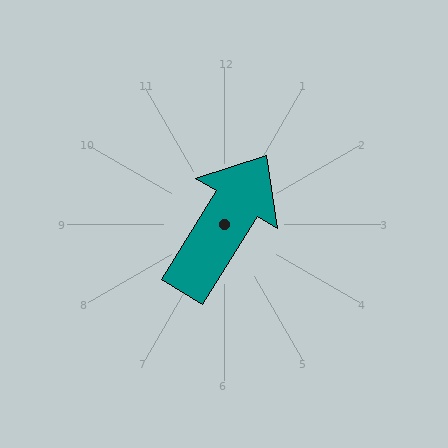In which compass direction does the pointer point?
Northeast.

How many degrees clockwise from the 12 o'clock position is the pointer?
Approximately 32 degrees.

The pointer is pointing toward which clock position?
Roughly 1 o'clock.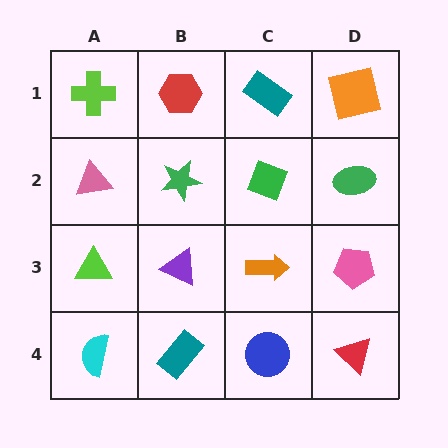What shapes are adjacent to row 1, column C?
A green diamond (row 2, column C), a red hexagon (row 1, column B), an orange square (row 1, column D).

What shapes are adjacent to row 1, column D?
A green ellipse (row 2, column D), a teal rectangle (row 1, column C).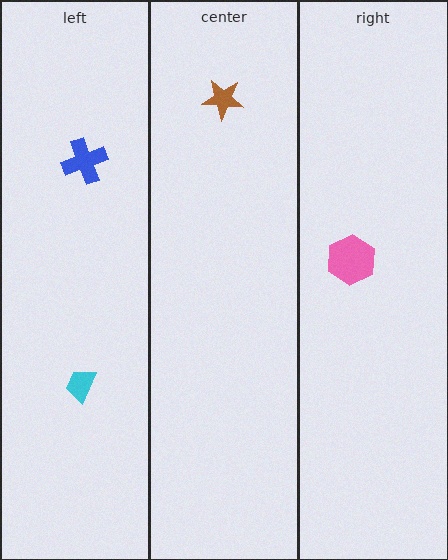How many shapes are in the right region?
1.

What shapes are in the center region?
The brown star.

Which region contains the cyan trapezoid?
The left region.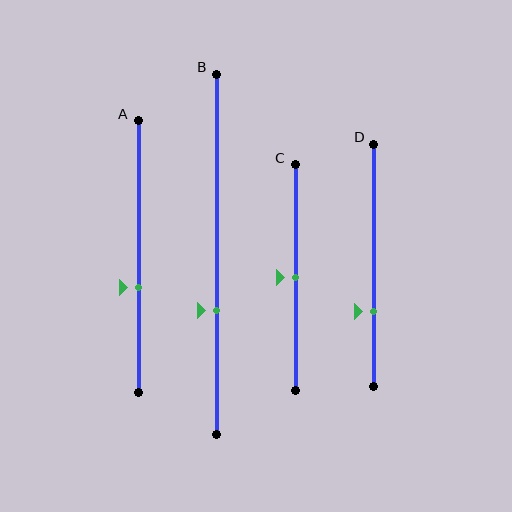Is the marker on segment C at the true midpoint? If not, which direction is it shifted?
Yes, the marker on segment C is at the true midpoint.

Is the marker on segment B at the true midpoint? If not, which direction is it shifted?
No, the marker on segment B is shifted downward by about 16% of the segment length.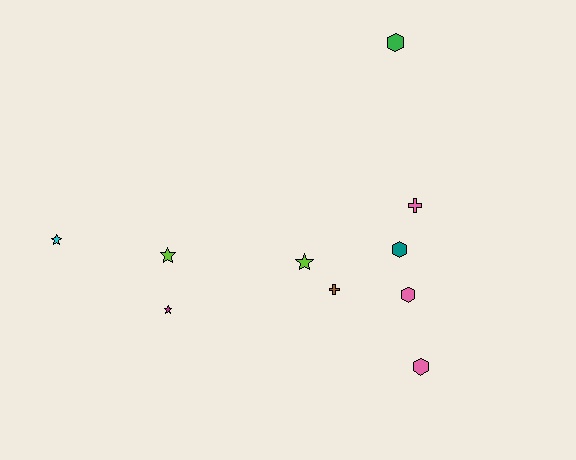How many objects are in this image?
There are 10 objects.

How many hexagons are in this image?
There are 4 hexagons.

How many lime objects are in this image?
There are 2 lime objects.